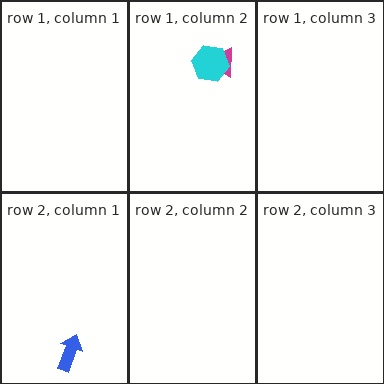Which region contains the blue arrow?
The row 2, column 1 region.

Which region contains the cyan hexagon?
The row 1, column 2 region.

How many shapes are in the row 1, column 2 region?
2.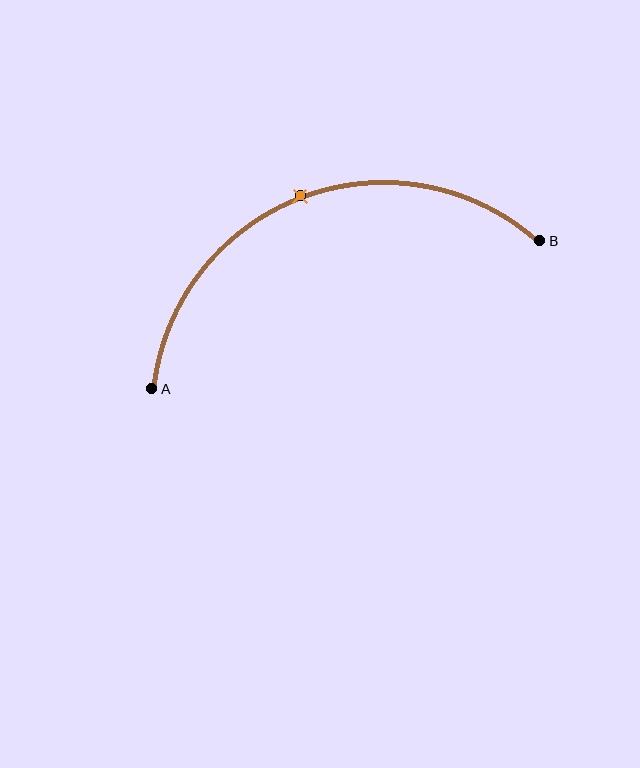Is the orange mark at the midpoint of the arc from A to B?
Yes. The orange mark lies on the arc at equal arc-length from both A and B — it is the arc midpoint.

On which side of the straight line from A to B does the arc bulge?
The arc bulges above the straight line connecting A and B.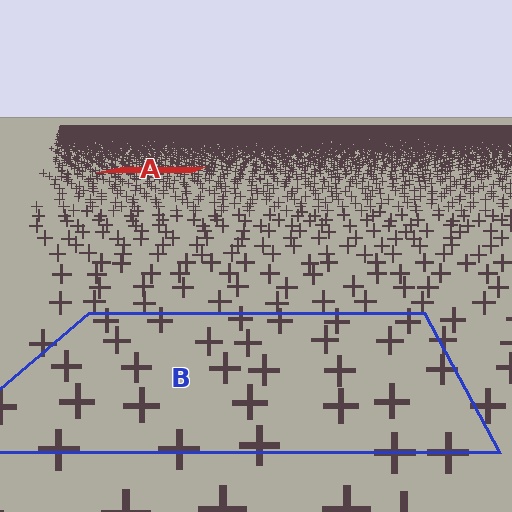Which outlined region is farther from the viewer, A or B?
Region A is farther from the viewer — the texture elements inside it appear smaller and more densely packed.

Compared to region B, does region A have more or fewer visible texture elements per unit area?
Region A has more texture elements per unit area — they are packed more densely because it is farther away.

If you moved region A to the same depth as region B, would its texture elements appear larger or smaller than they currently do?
They would appear larger. At a closer depth, the same texture elements are projected at a bigger on-screen size.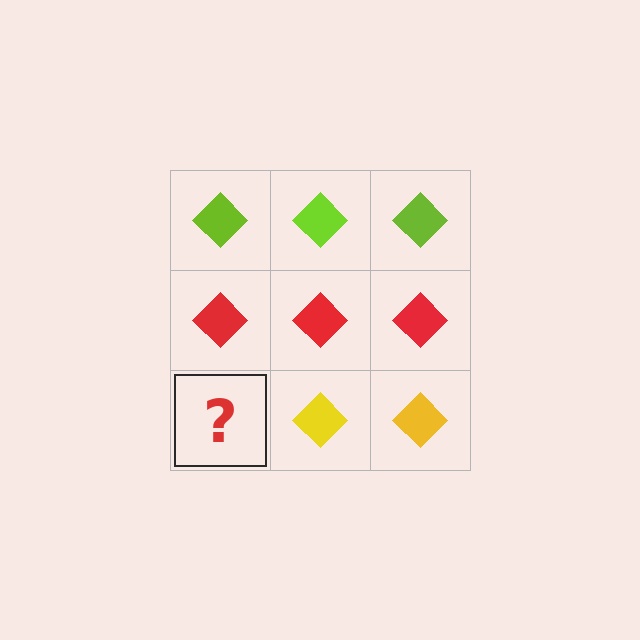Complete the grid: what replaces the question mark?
The question mark should be replaced with a yellow diamond.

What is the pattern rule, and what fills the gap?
The rule is that each row has a consistent color. The gap should be filled with a yellow diamond.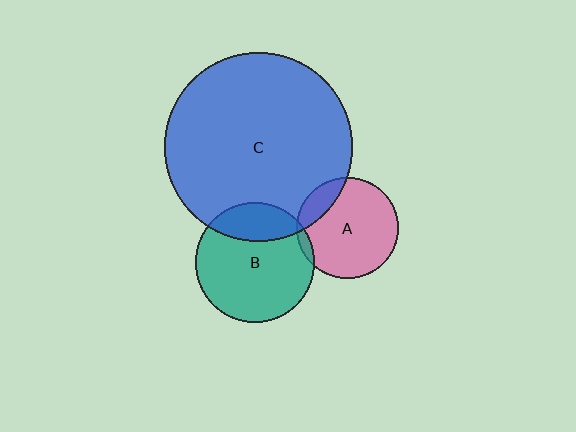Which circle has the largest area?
Circle C (blue).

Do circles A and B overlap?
Yes.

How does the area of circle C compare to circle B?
Approximately 2.5 times.